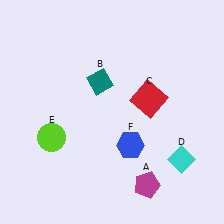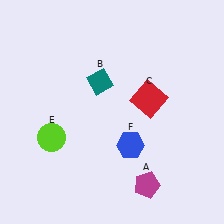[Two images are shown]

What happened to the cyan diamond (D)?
The cyan diamond (D) was removed in Image 2. It was in the bottom-right area of Image 1.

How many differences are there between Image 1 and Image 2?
There is 1 difference between the two images.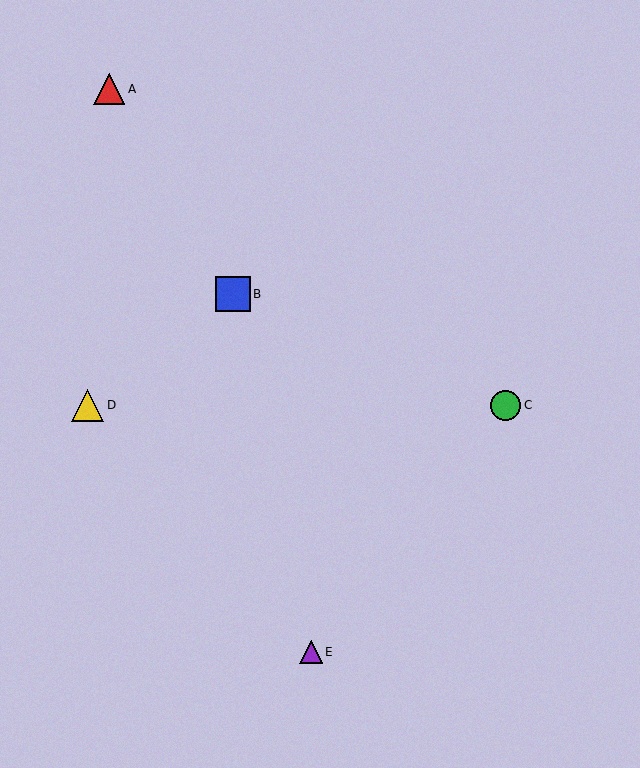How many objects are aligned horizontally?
2 objects (C, D) are aligned horizontally.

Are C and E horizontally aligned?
No, C is at y≈405 and E is at y≈652.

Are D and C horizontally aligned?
Yes, both are at y≈405.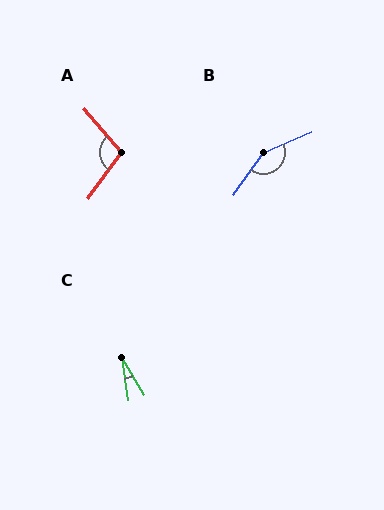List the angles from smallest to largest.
C (22°), A (104°), B (148°).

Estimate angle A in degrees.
Approximately 104 degrees.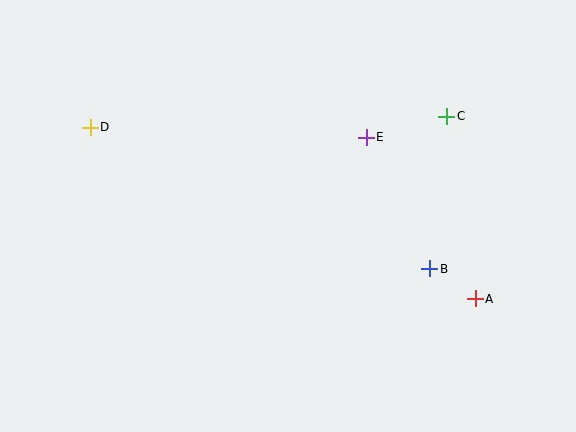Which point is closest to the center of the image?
Point E at (366, 137) is closest to the center.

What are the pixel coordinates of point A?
Point A is at (475, 299).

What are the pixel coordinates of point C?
Point C is at (447, 116).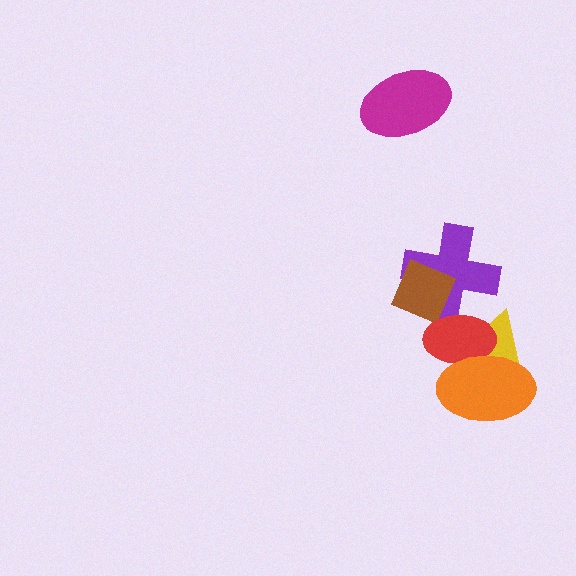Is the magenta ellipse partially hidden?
No, no other shape covers it.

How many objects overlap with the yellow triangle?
2 objects overlap with the yellow triangle.